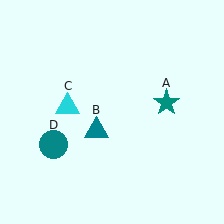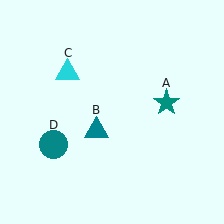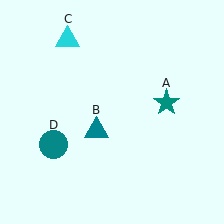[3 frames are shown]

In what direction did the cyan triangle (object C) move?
The cyan triangle (object C) moved up.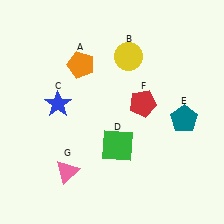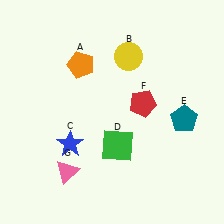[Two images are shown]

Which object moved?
The blue star (C) moved down.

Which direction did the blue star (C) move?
The blue star (C) moved down.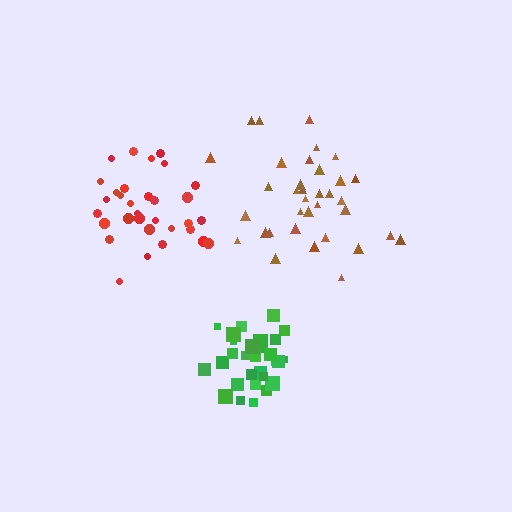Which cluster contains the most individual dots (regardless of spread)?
Brown (35).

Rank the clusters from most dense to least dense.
green, red, brown.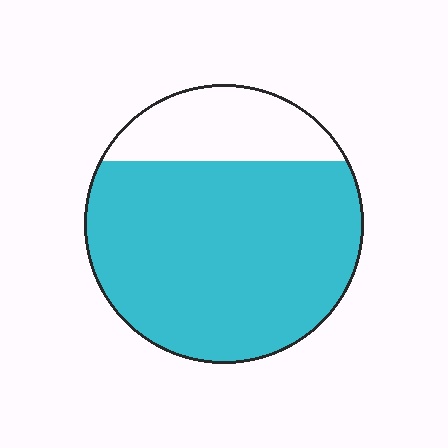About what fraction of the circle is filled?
About four fifths (4/5).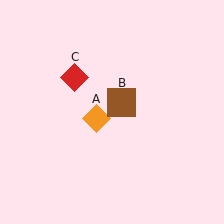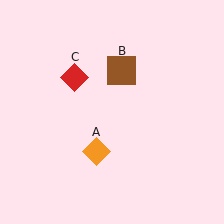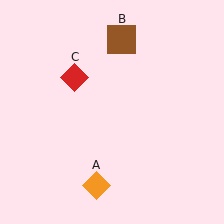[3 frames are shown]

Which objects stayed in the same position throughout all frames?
Red diamond (object C) remained stationary.